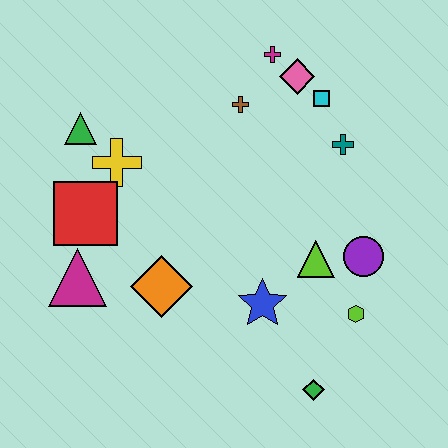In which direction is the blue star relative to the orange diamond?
The blue star is to the right of the orange diamond.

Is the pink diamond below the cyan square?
No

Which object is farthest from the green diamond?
The green triangle is farthest from the green diamond.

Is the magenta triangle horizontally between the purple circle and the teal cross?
No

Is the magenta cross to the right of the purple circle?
No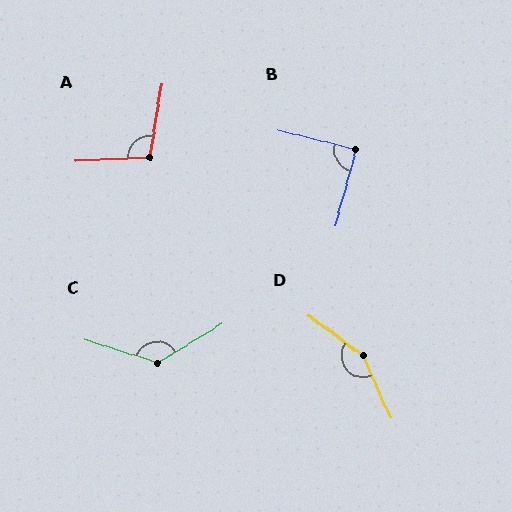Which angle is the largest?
D, at approximately 150 degrees.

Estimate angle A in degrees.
Approximately 102 degrees.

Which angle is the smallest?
B, at approximately 88 degrees.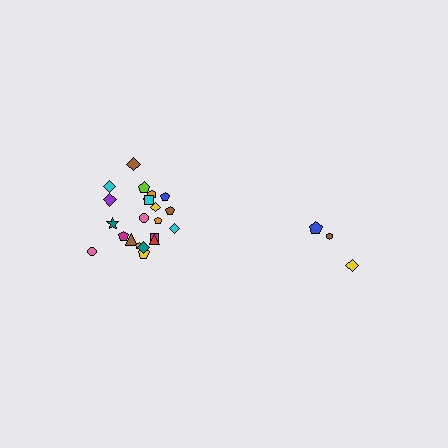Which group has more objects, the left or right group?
The left group.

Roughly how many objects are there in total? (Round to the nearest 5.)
Roughly 25 objects in total.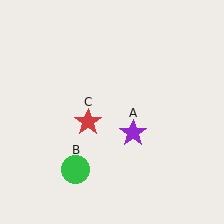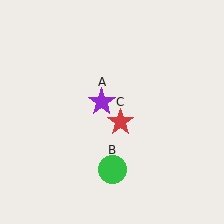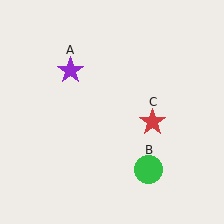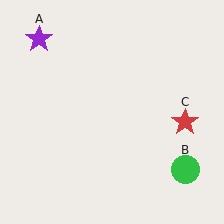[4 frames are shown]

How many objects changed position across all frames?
3 objects changed position: purple star (object A), green circle (object B), red star (object C).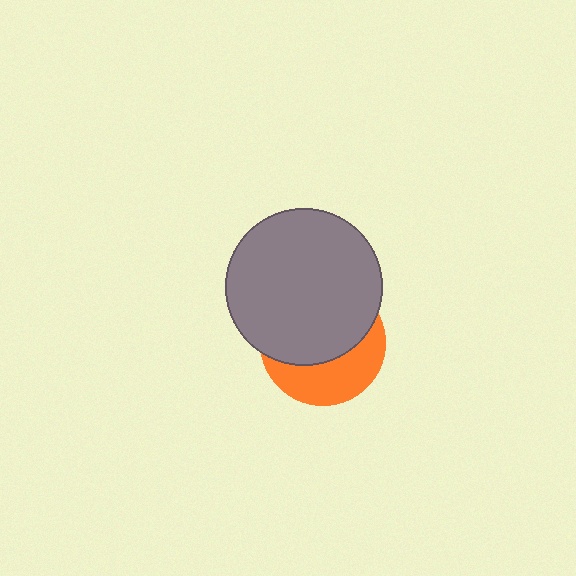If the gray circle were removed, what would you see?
You would see the complete orange circle.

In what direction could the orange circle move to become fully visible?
The orange circle could move down. That would shift it out from behind the gray circle entirely.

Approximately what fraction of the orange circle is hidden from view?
Roughly 60% of the orange circle is hidden behind the gray circle.